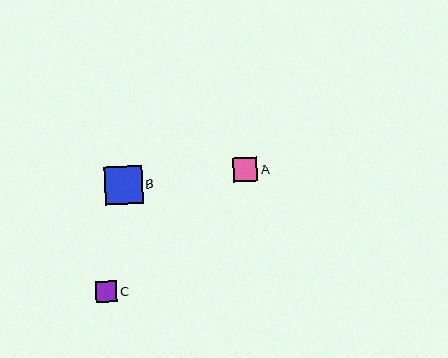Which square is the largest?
Square B is the largest with a size of approximately 38 pixels.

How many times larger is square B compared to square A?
Square B is approximately 1.6 times the size of square A.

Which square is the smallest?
Square C is the smallest with a size of approximately 22 pixels.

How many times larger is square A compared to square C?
Square A is approximately 1.1 times the size of square C.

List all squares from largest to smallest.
From largest to smallest: B, A, C.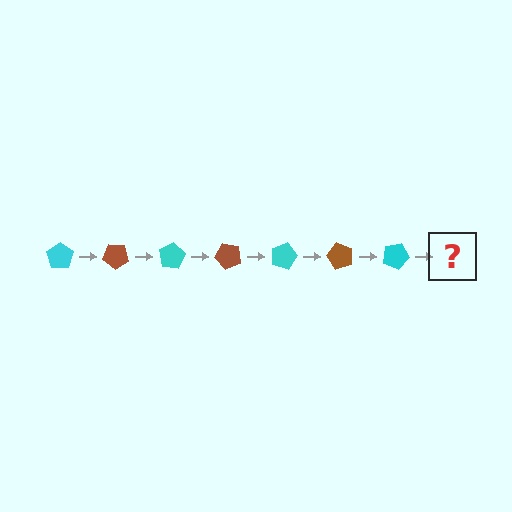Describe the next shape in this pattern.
It should be a brown pentagon, rotated 280 degrees from the start.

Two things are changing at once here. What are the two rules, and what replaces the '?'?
The two rules are that it rotates 40 degrees each step and the color cycles through cyan and brown. The '?' should be a brown pentagon, rotated 280 degrees from the start.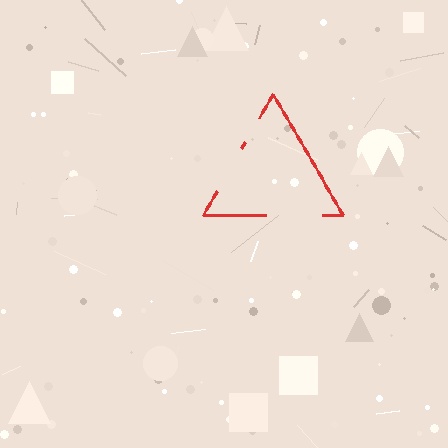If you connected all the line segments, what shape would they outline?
They would outline a triangle.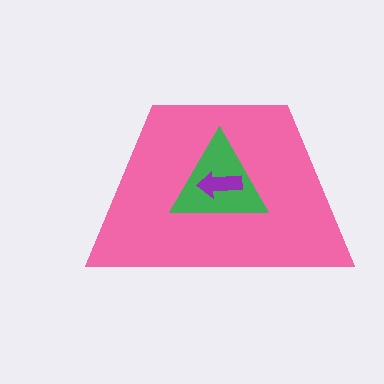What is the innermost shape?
The purple arrow.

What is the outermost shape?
The pink trapezoid.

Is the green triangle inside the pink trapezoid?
Yes.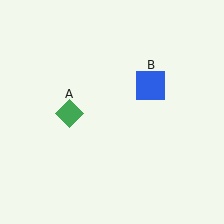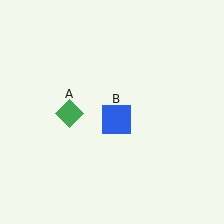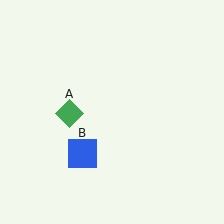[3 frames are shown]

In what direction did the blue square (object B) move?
The blue square (object B) moved down and to the left.